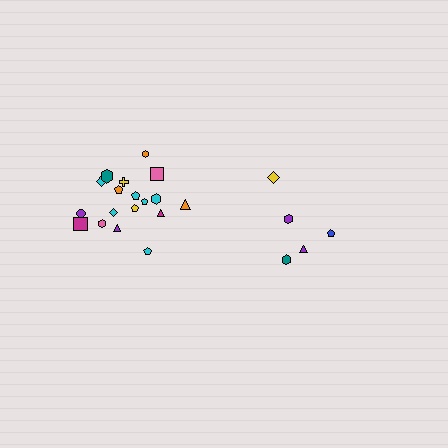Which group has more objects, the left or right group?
The left group.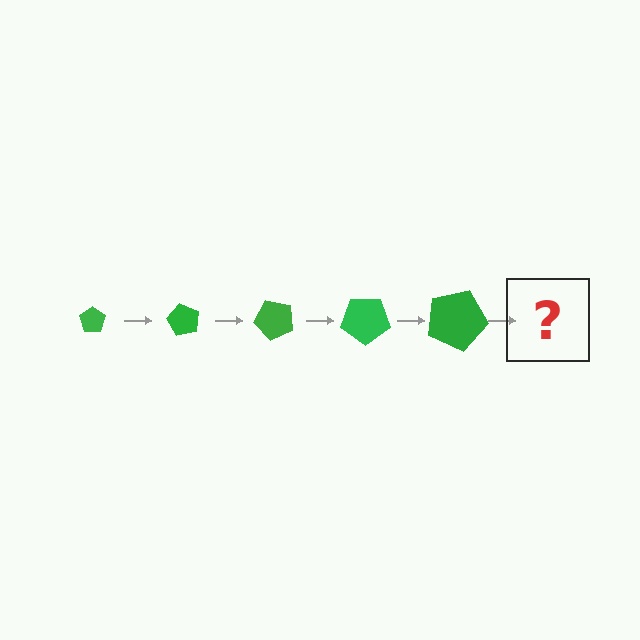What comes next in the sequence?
The next element should be a pentagon, larger than the previous one and rotated 300 degrees from the start.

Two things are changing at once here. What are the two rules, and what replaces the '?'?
The two rules are that the pentagon grows larger each step and it rotates 60 degrees each step. The '?' should be a pentagon, larger than the previous one and rotated 300 degrees from the start.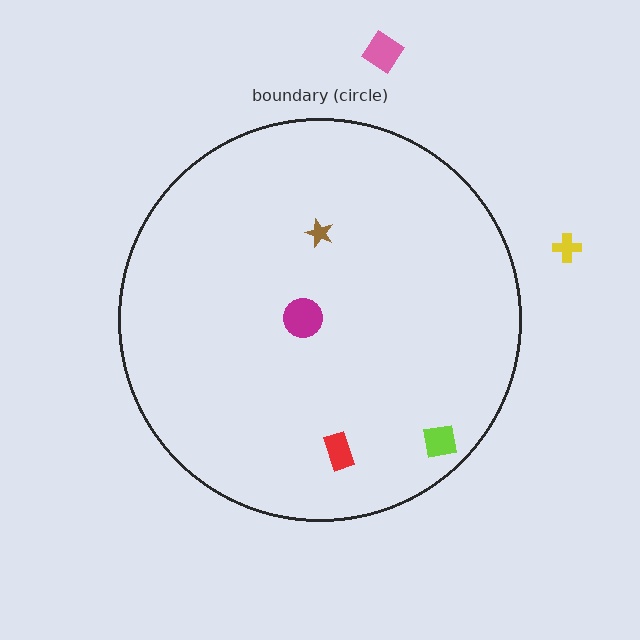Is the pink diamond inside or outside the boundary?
Outside.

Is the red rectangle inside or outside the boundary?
Inside.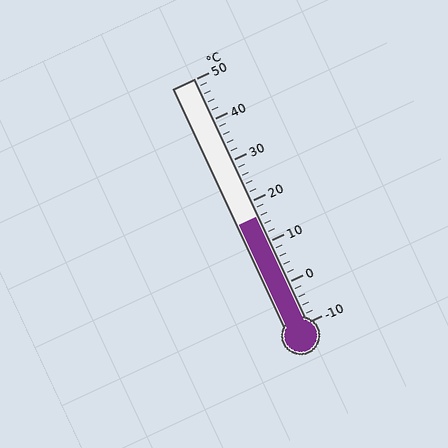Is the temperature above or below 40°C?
The temperature is below 40°C.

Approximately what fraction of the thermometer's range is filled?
The thermometer is filled to approximately 45% of its range.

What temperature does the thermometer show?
The thermometer shows approximately 16°C.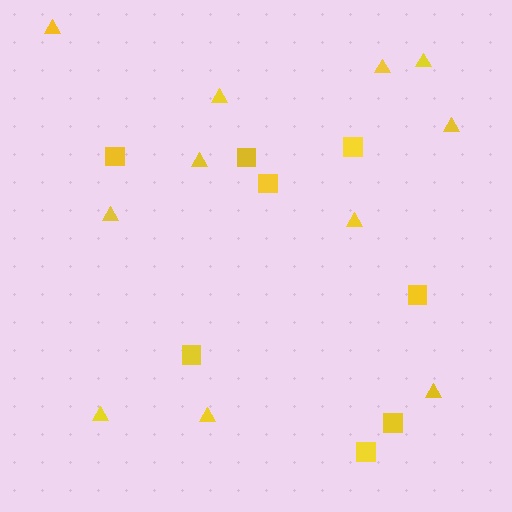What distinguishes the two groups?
There are 2 groups: one group of triangles (11) and one group of squares (8).